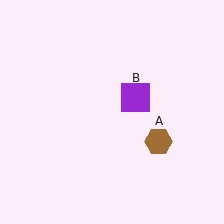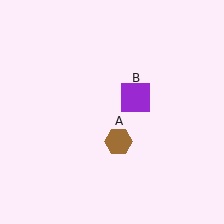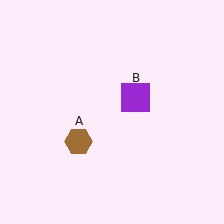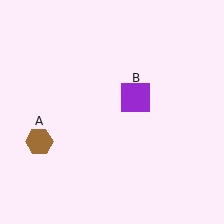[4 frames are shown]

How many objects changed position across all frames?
1 object changed position: brown hexagon (object A).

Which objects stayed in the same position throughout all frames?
Purple square (object B) remained stationary.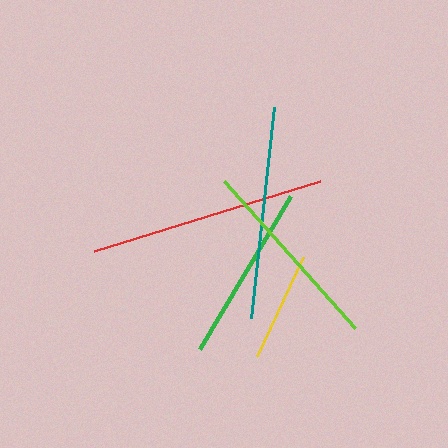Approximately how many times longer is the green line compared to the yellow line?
The green line is approximately 1.6 times the length of the yellow line.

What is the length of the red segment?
The red segment is approximately 236 pixels long.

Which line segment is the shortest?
The yellow line is the shortest at approximately 108 pixels.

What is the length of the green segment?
The green segment is approximately 178 pixels long.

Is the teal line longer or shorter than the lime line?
The teal line is longer than the lime line.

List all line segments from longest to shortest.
From longest to shortest: red, teal, lime, green, yellow.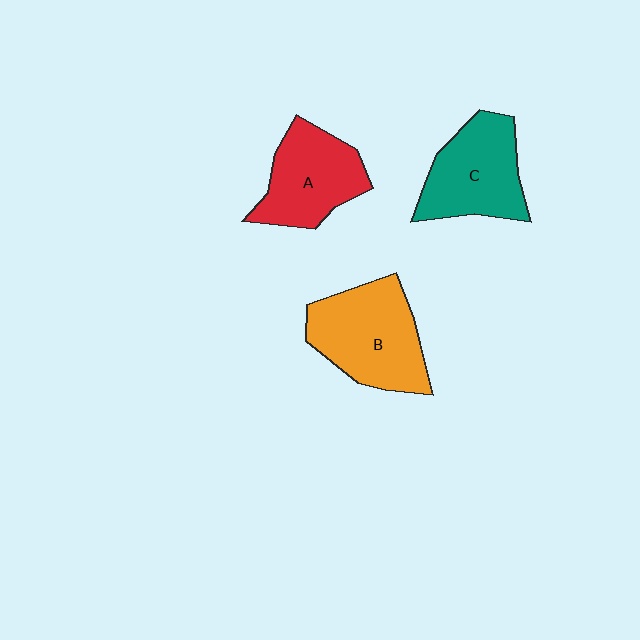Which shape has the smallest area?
Shape A (red).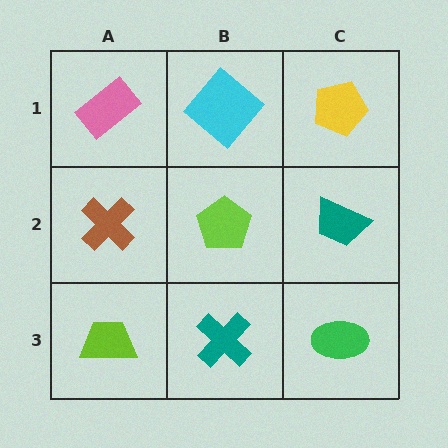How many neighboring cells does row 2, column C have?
3.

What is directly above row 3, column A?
A brown cross.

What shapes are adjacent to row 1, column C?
A teal trapezoid (row 2, column C), a cyan diamond (row 1, column B).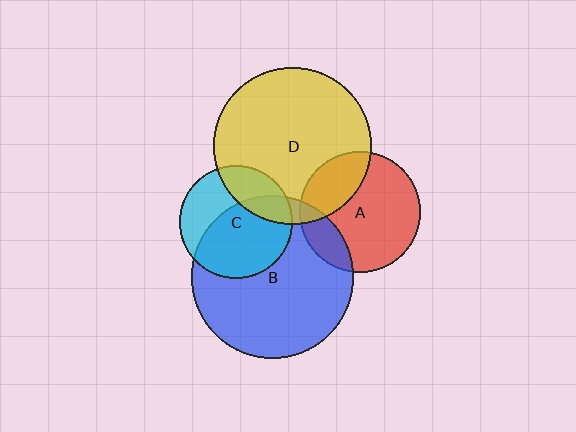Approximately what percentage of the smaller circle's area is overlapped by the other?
Approximately 25%.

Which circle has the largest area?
Circle B (blue).